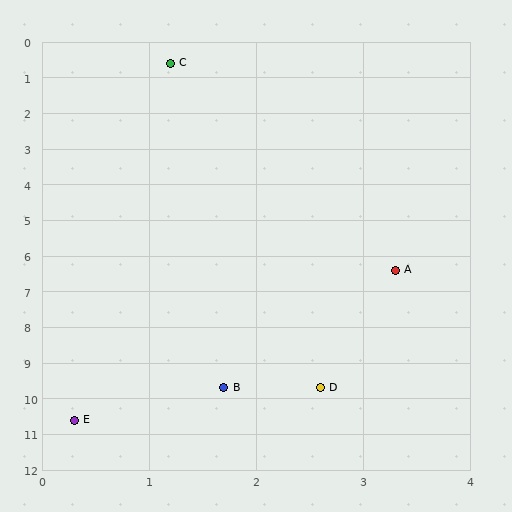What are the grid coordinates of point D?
Point D is at approximately (2.6, 9.7).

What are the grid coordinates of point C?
Point C is at approximately (1.2, 0.6).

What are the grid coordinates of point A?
Point A is at approximately (3.3, 6.4).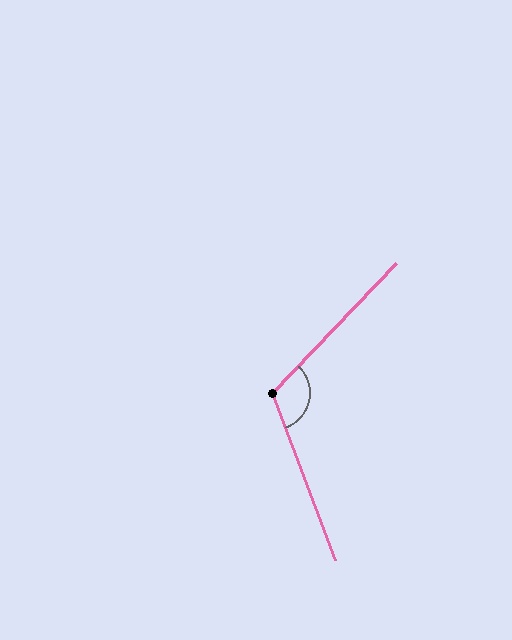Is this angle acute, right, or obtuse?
It is obtuse.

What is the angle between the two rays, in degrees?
Approximately 116 degrees.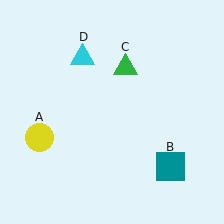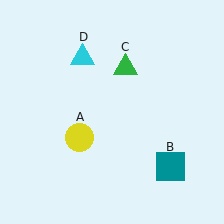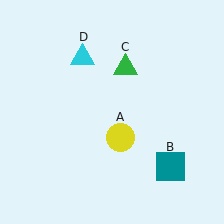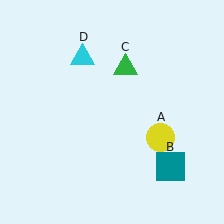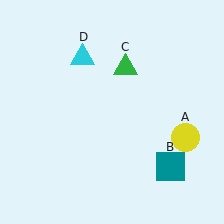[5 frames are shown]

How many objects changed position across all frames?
1 object changed position: yellow circle (object A).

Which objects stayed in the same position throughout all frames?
Teal square (object B) and green triangle (object C) and cyan triangle (object D) remained stationary.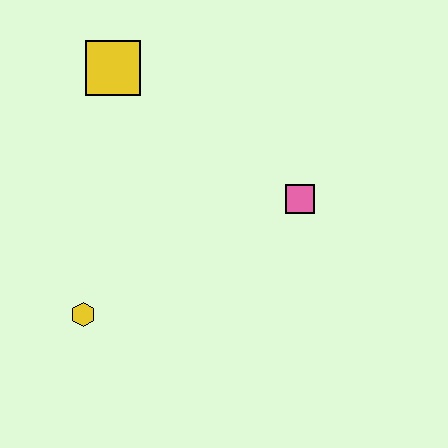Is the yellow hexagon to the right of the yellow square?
No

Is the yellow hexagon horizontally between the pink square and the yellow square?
No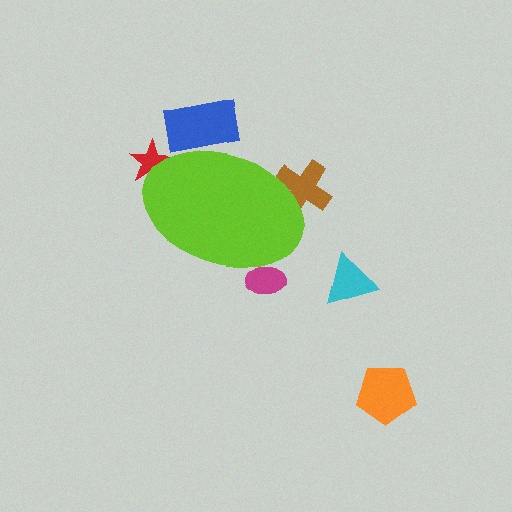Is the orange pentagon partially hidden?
No, the orange pentagon is fully visible.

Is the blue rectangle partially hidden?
Yes, the blue rectangle is partially hidden behind the lime ellipse.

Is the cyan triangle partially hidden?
No, the cyan triangle is fully visible.